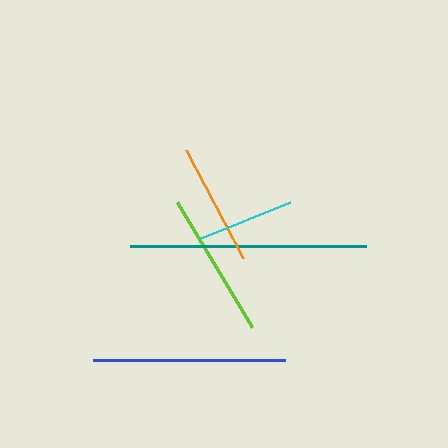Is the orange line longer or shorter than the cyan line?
The orange line is longer than the cyan line.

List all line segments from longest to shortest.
From longest to shortest: teal, blue, lime, orange, cyan.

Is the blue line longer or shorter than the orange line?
The blue line is longer than the orange line.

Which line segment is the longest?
The teal line is the longest at approximately 237 pixels.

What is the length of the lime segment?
The lime segment is approximately 145 pixels long.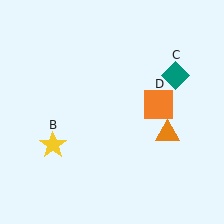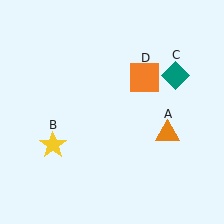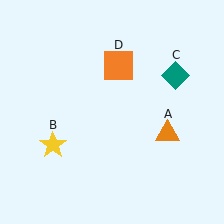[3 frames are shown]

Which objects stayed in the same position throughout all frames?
Orange triangle (object A) and yellow star (object B) and teal diamond (object C) remained stationary.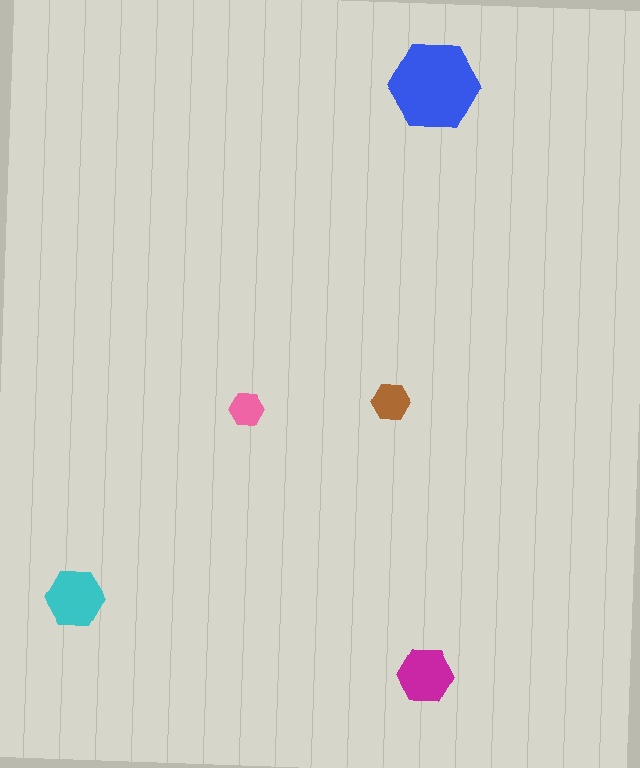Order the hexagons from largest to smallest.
the blue one, the cyan one, the magenta one, the brown one, the pink one.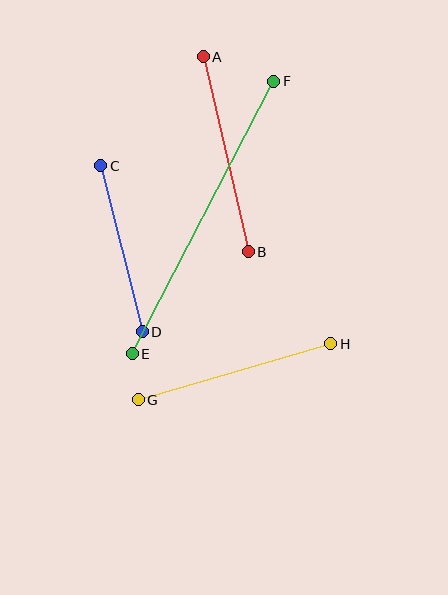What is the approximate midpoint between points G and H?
The midpoint is at approximately (235, 372) pixels.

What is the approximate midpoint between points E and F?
The midpoint is at approximately (203, 217) pixels.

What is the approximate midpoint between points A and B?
The midpoint is at approximately (226, 154) pixels.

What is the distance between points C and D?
The distance is approximately 171 pixels.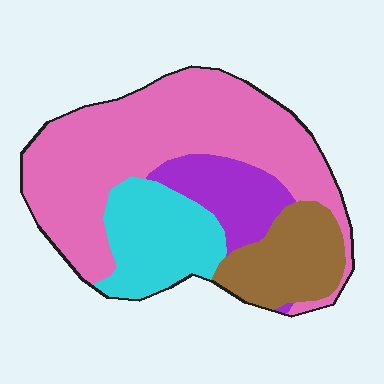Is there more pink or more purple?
Pink.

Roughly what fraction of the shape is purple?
Purple takes up about one eighth (1/8) of the shape.